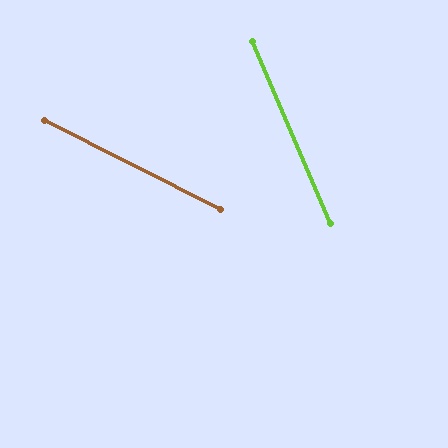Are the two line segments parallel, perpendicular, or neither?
Neither parallel nor perpendicular — they differ by about 40°.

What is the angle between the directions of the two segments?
Approximately 40 degrees.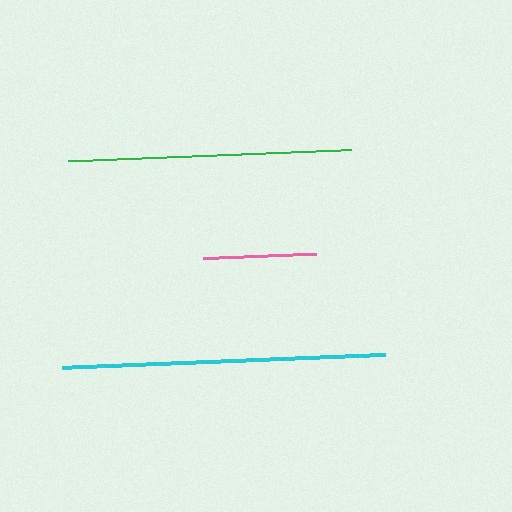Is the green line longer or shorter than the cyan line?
The cyan line is longer than the green line.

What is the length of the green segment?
The green segment is approximately 283 pixels long.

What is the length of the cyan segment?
The cyan segment is approximately 323 pixels long.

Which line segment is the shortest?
The pink line is the shortest at approximately 114 pixels.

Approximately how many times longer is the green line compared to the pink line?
The green line is approximately 2.5 times the length of the pink line.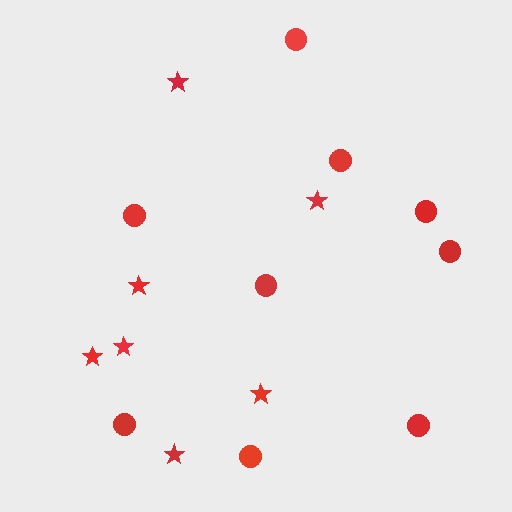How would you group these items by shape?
There are 2 groups: one group of stars (7) and one group of circles (9).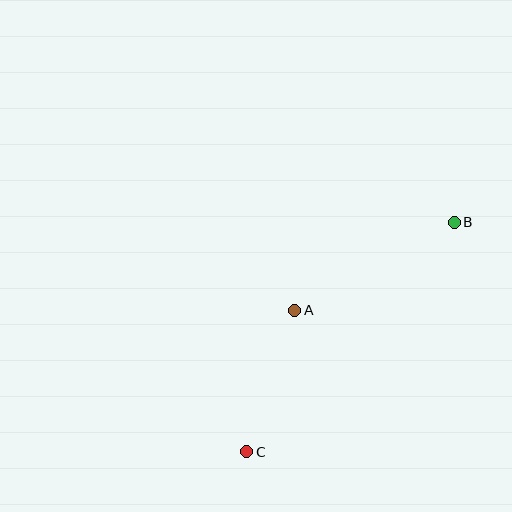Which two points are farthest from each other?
Points B and C are farthest from each other.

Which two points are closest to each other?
Points A and C are closest to each other.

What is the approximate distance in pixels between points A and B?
The distance between A and B is approximately 182 pixels.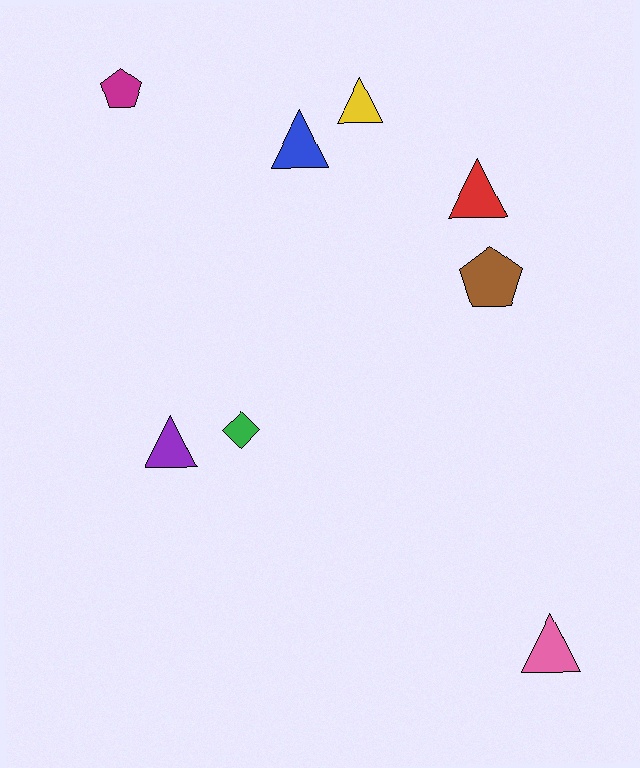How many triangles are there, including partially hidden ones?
There are 5 triangles.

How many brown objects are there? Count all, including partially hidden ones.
There is 1 brown object.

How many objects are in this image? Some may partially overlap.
There are 8 objects.